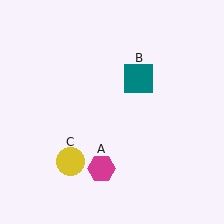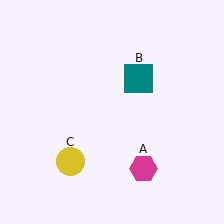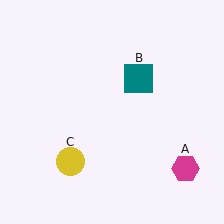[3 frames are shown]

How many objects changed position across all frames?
1 object changed position: magenta hexagon (object A).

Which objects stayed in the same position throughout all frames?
Teal square (object B) and yellow circle (object C) remained stationary.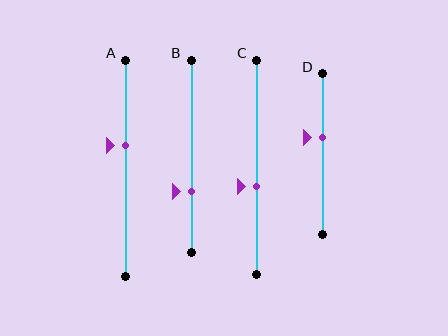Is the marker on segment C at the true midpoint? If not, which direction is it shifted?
No, the marker on segment C is shifted downward by about 9% of the segment length.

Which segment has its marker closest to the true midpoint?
Segment C has its marker closest to the true midpoint.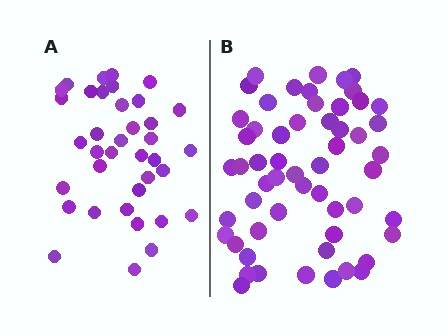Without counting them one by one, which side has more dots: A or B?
Region B (the right region) has more dots.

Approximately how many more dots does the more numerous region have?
Region B has approximately 20 more dots than region A.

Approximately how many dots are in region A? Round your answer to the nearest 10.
About 40 dots. (The exact count is 37, which rounds to 40.)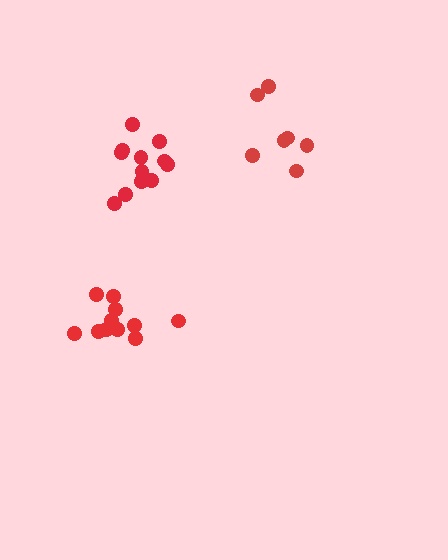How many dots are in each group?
Group 1: 12 dots, Group 2: 11 dots, Group 3: 7 dots (30 total).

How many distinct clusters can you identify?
There are 3 distinct clusters.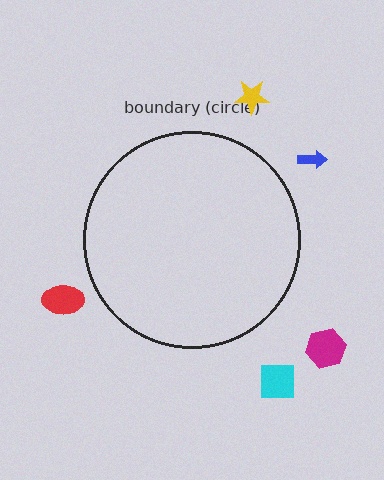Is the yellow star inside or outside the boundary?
Outside.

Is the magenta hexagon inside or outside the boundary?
Outside.